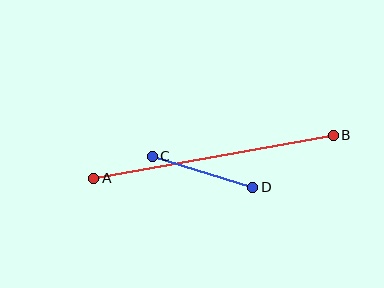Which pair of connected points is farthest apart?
Points A and B are farthest apart.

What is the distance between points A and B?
The distance is approximately 244 pixels.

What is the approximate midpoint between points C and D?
The midpoint is at approximately (202, 172) pixels.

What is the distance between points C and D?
The distance is approximately 105 pixels.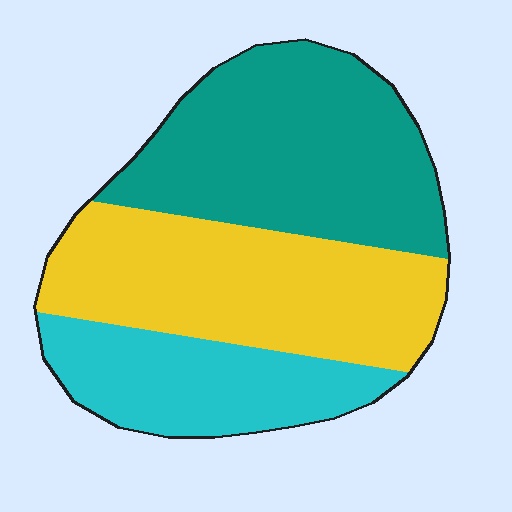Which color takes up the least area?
Cyan, at roughly 25%.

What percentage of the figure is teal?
Teal covers roughly 40% of the figure.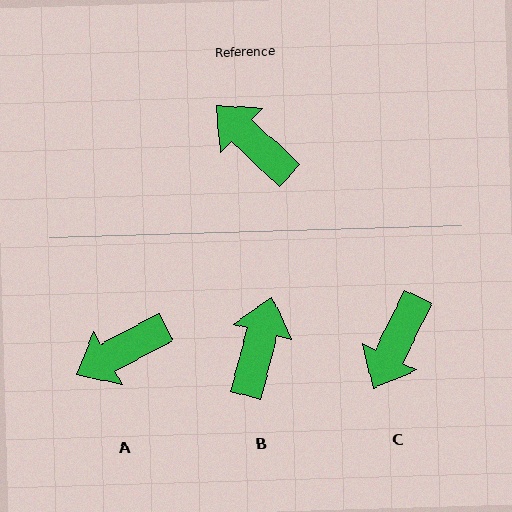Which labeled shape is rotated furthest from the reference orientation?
C, about 108 degrees away.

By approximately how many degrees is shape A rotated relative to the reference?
Approximately 72 degrees counter-clockwise.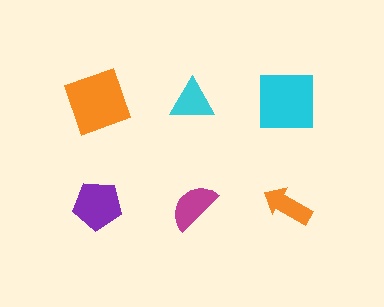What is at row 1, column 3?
A cyan square.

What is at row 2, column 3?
An orange arrow.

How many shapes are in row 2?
3 shapes.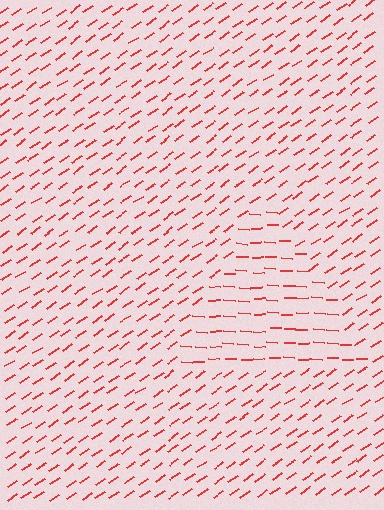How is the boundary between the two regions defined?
The boundary is defined purely by a change in line orientation (approximately 36 degrees difference). All lines are the same color and thickness.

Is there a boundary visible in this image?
Yes, there is a texture boundary formed by a change in line orientation.